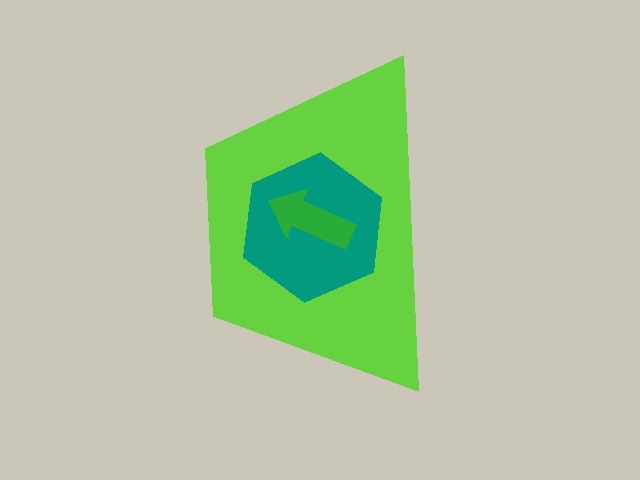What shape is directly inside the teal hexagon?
The green arrow.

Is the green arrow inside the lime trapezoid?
Yes.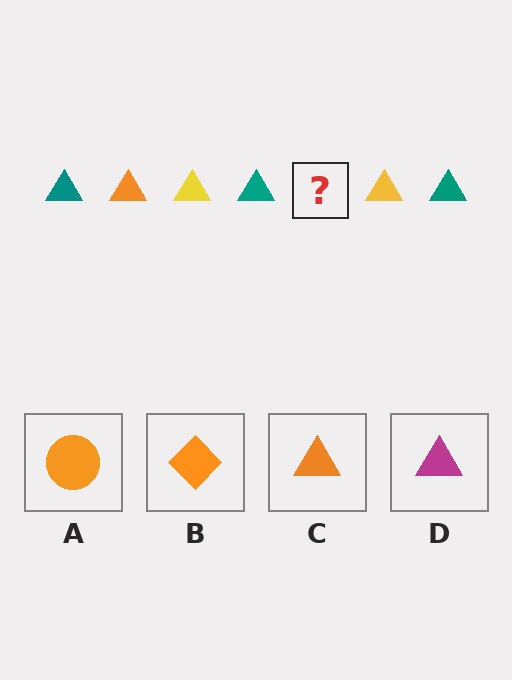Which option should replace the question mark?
Option C.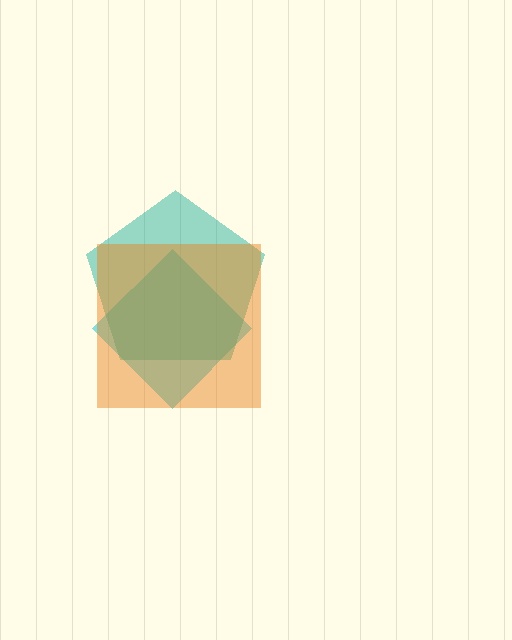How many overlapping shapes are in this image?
There are 3 overlapping shapes in the image.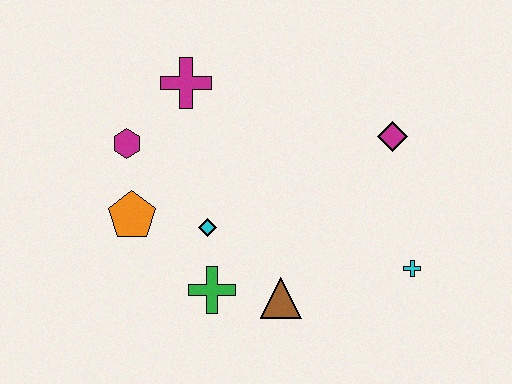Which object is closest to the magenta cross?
The magenta hexagon is closest to the magenta cross.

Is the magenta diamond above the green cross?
Yes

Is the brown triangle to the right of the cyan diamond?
Yes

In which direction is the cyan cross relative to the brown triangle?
The cyan cross is to the right of the brown triangle.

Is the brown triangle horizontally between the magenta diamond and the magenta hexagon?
Yes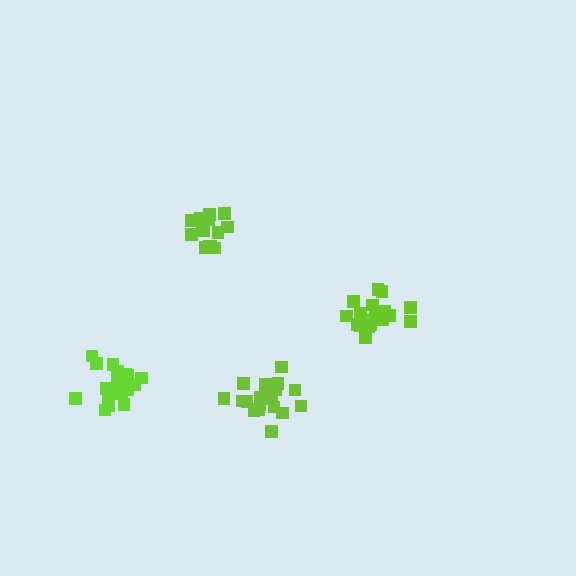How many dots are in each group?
Group 1: 16 dots, Group 2: 21 dots, Group 3: 21 dots, Group 4: 19 dots (77 total).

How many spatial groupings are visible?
There are 4 spatial groupings.